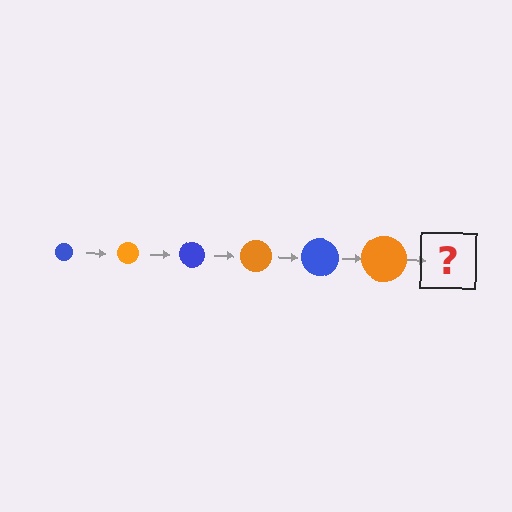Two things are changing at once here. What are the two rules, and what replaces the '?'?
The two rules are that the circle grows larger each step and the color cycles through blue and orange. The '?' should be a blue circle, larger than the previous one.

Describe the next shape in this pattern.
It should be a blue circle, larger than the previous one.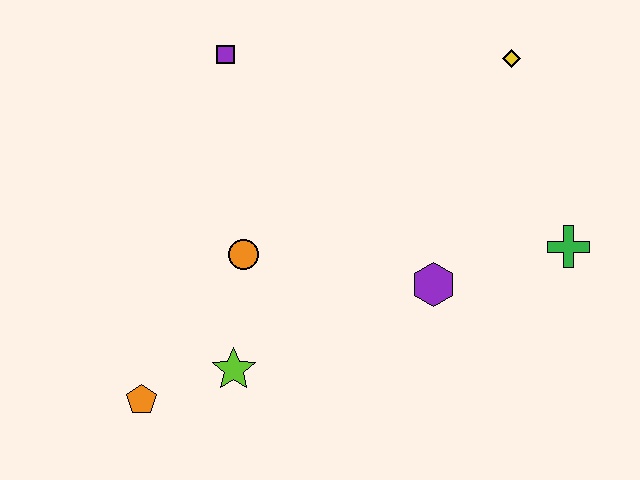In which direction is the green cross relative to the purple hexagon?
The green cross is to the right of the purple hexagon.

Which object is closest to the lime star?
The orange pentagon is closest to the lime star.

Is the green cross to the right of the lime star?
Yes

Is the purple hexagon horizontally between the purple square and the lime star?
No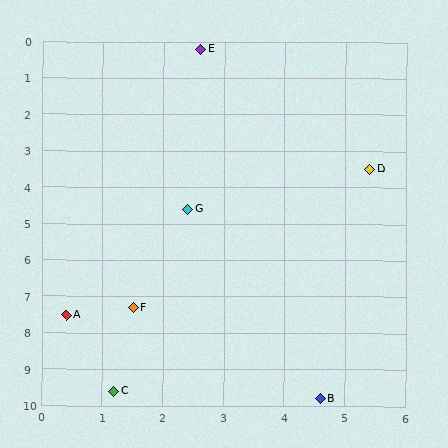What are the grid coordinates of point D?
Point D is at approximately (5.4, 3.5).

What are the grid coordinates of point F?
Point F is at approximately (1.5, 7.3).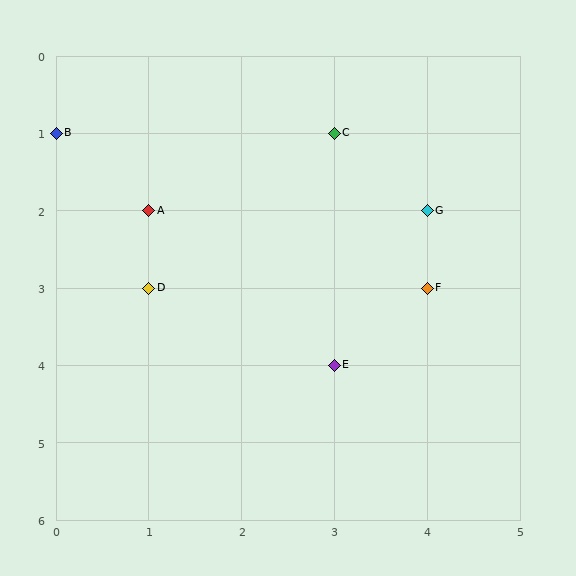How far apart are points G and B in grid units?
Points G and B are 4 columns and 1 row apart (about 4.1 grid units diagonally).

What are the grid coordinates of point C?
Point C is at grid coordinates (3, 1).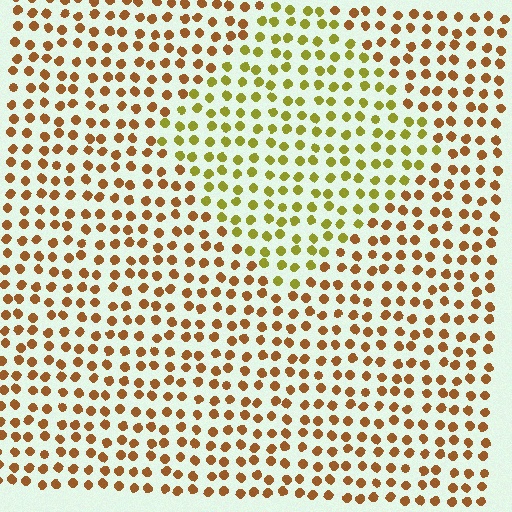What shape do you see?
I see a diamond.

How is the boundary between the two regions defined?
The boundary is defined purely by a slight shift in hue (about 39 degrees). Spacing, size, and orientation are identical on both sides.